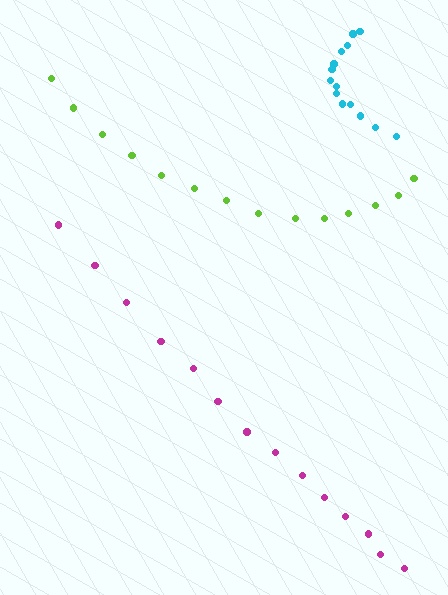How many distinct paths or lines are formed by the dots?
There are 3 distinct paths.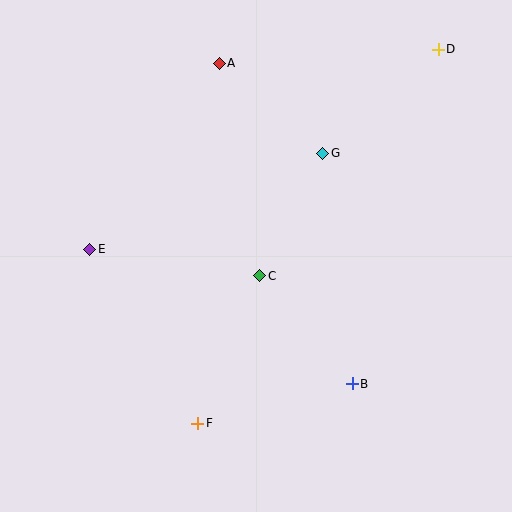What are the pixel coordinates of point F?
Point F is at (198, 423).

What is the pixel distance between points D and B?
The distance between D and B is 345 pixels.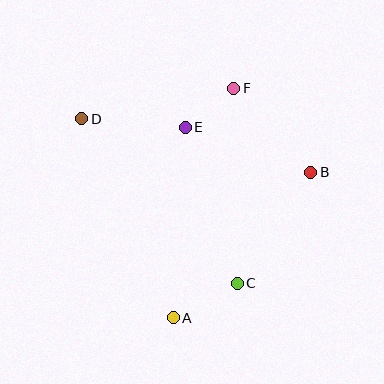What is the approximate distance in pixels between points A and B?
The distance between A and B is approximately 200 pixels.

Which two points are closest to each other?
Points E and F are closest to each other.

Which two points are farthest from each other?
Points A and F are farthest from each other.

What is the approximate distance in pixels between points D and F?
The distance between D and F is approximately 155 pixels.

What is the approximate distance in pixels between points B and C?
The distance between B and C is approximately 133 pixels.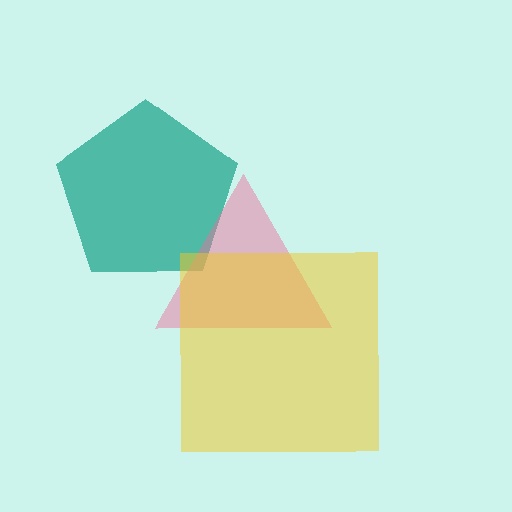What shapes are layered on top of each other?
The layered shapes are: a teal pentagon, a pink triangle, a yellow square.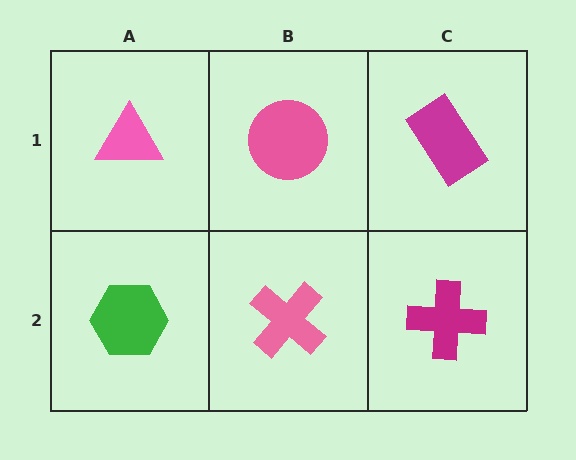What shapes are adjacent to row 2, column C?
A magenta rectangle (row 1, column C), a pink cross (row 2, column B).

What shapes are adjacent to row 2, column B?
A pink circle (row 1, column B), a green hexagon (row 2, column A), a magenta cross (row 2, column C).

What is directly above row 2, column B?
A pink circle.